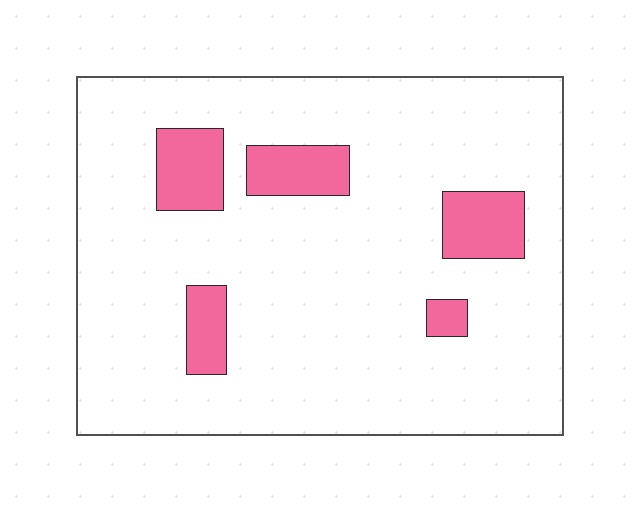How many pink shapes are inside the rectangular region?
5.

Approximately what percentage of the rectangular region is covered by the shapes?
Approximately 10%.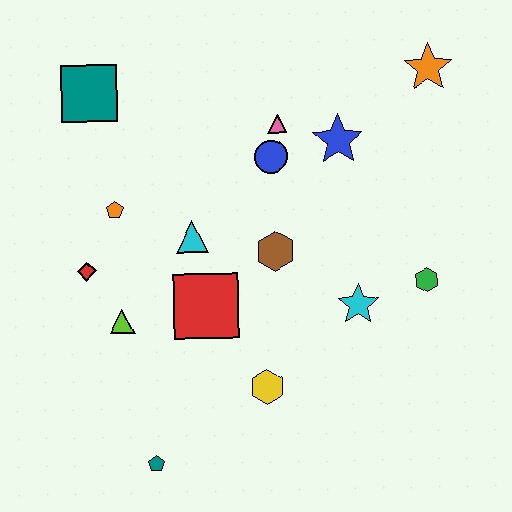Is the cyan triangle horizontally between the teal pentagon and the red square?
Yes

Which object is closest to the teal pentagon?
The yellow hexagon is closest to the teal pentagon.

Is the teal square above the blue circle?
Yes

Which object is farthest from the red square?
The orange star is farthest from the red square.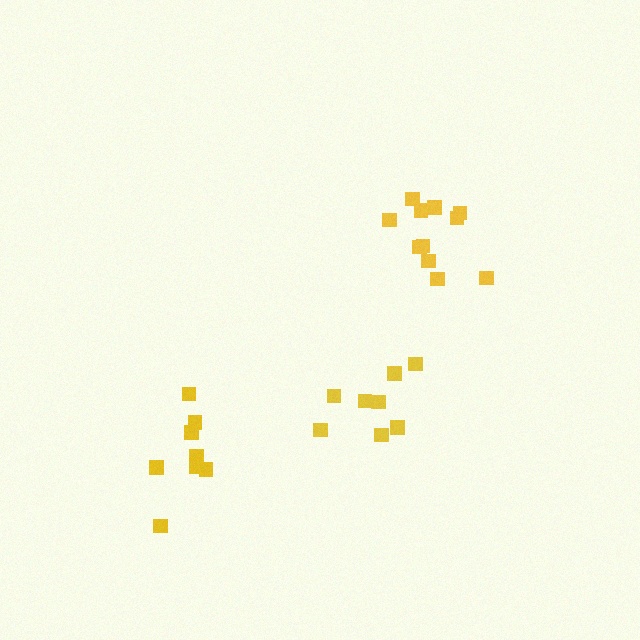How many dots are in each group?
Group 1: 8 dots, Group 2: 8 dots, Group 3: 11 dots (27 total).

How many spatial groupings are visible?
There are 3 spatial groupings.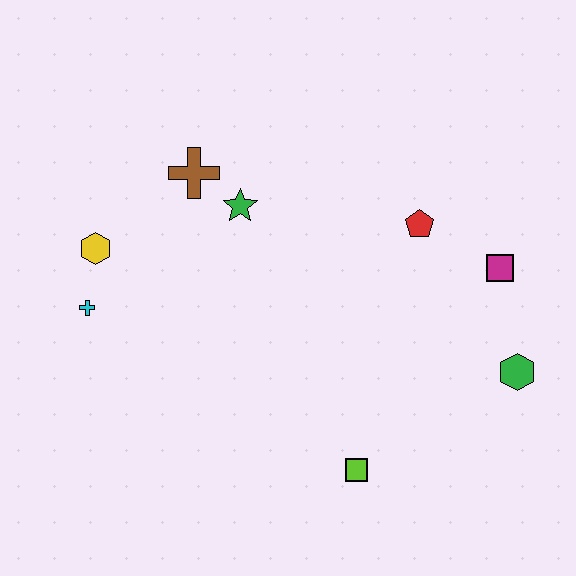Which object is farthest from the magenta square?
The cyan cross is farthest from the magenta square.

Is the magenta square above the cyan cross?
Yes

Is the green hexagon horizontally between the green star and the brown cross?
No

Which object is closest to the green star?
The brown cross is closest to the green star.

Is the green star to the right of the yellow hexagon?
Yes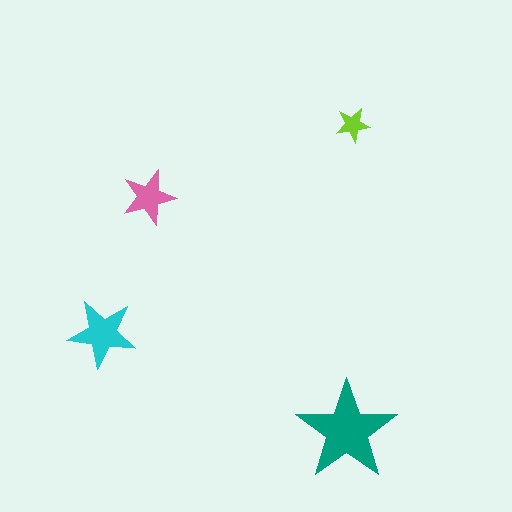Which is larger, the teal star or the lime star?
The teal one.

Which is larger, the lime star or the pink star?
The pink one.